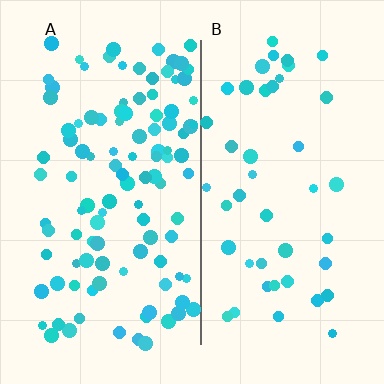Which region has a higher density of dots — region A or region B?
A (the left).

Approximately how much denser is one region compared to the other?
Approximately 2.4× — region A over region B.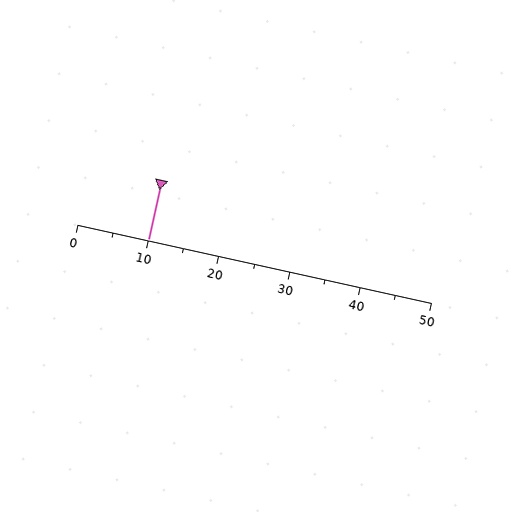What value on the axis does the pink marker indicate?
The marker indicates approximately 10.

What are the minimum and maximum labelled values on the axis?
The axis runs from 0 to 50.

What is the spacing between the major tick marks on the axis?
The major ticks are spaced 10 apart.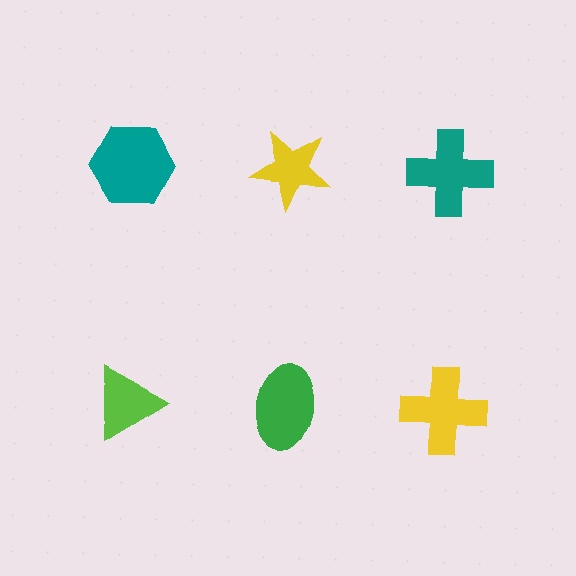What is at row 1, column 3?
A teal cross.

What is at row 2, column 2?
A green ellipse.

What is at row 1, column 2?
A yellow star.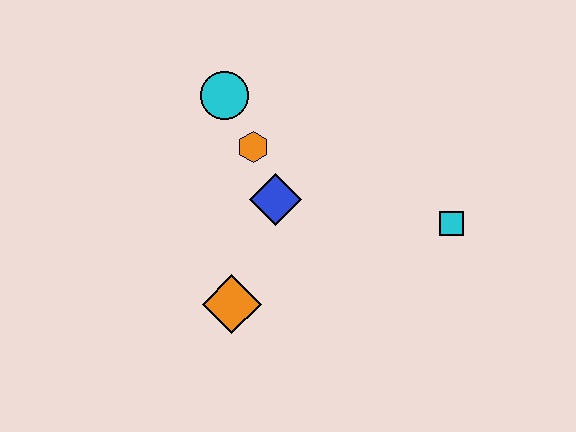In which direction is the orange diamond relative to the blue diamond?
The orange diamond is below the blue diamond.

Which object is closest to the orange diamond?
The blue diamond is closest to the orange diamond.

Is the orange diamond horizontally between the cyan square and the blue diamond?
No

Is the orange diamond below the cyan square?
Yes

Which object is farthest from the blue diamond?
The cyan square is farthest from the blue diamond.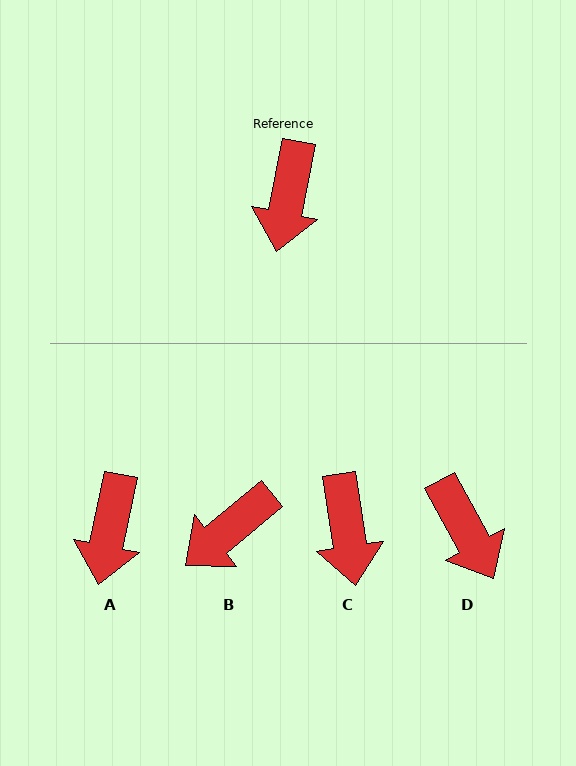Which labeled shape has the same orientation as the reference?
A.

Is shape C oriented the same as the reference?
No, it is off by about 20 degrees.